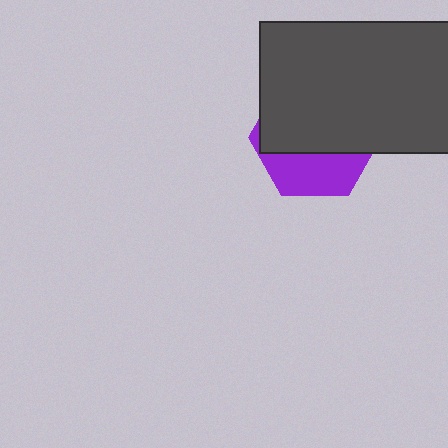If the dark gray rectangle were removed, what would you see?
You would see the complete purple hexagon.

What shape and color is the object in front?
The object in front is a dark gray rectangle.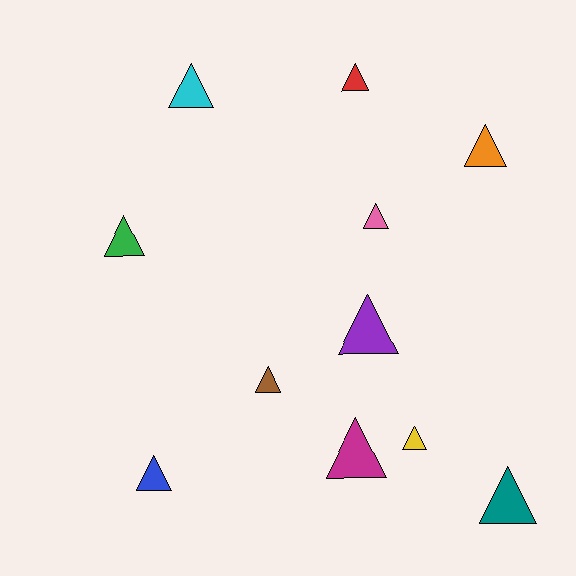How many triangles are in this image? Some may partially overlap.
There are 11 triangles.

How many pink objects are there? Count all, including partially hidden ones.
There is 1 pink object.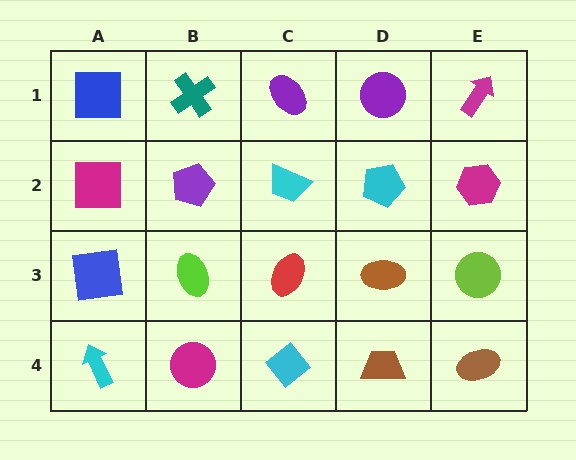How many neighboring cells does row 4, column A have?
2.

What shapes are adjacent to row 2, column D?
A purple circle (row 1, column D), a brown ellipse (row 3, column D), a cyan trapezoid (row 2, column C), a magenta hexagon (row 2, column E).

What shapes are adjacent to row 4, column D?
A brown ellipse (row 3, column D), a cyan diamond (row 4, column C), a brown ellipse (row 4, column E).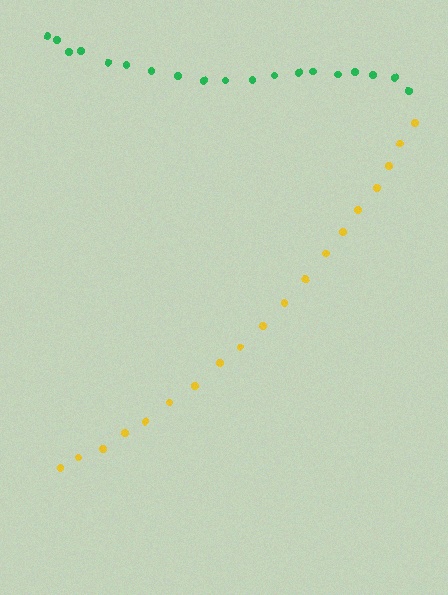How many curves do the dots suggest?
There are 2 distinct paths.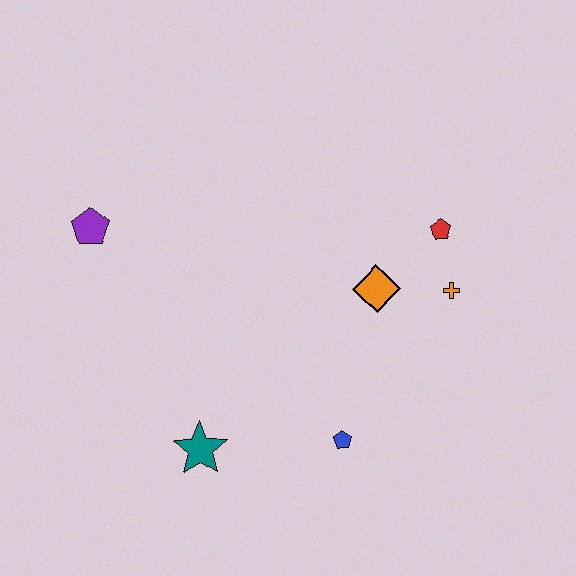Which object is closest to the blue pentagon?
The teal star is closest to the blue pentagon.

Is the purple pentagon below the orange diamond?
No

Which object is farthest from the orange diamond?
The purple pentagon is farthest from the orange diamond.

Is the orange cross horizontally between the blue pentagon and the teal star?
No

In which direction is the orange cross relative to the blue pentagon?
The orange cross is above the blue pentagon.